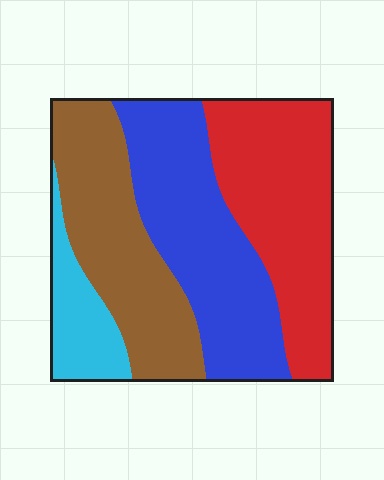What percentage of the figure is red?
Red takes up about one third (1/3) of the figure.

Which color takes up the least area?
Cyan, at roughly 10%.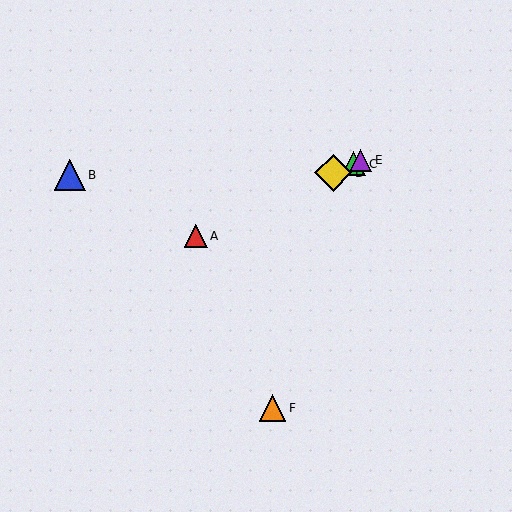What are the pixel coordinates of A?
Object A is at (196, 236).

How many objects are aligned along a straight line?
4 objects (A, C, D, E) are aligned along a straight line.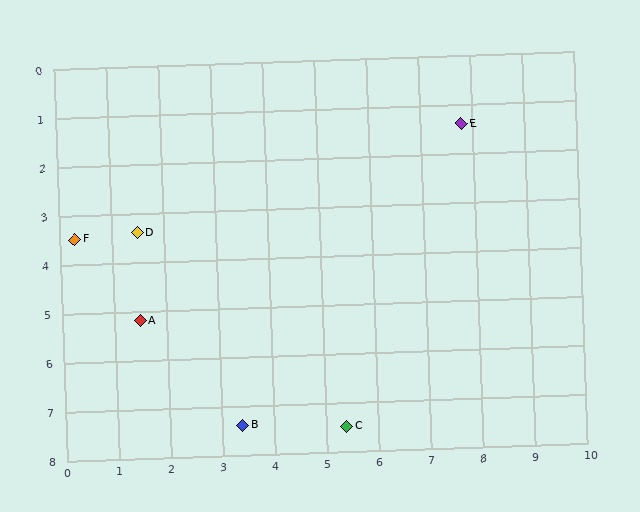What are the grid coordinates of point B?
Point B is at approximately (3.4, 7.4).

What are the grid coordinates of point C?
Point C is at approximately (5.4, 7.5).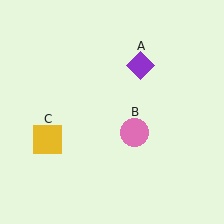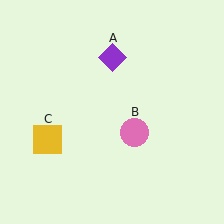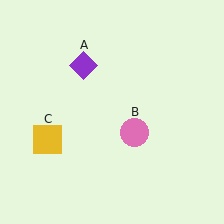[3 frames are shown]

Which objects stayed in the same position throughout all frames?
Pink circle (object B) and yellow square (object C) remained stationary.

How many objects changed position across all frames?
1 object changed position: purple diamond (object A).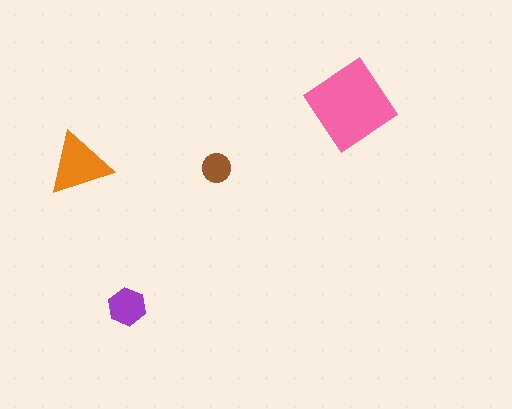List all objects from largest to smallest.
The pink diamond, the orange triangle, the purple hexagon, the brown circle.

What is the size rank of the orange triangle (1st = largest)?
2nd.